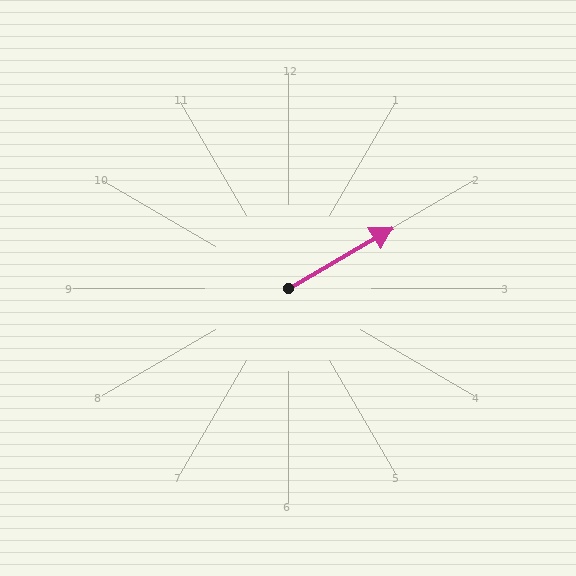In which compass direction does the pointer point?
Northeast.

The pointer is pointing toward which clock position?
Roughly 2 o'clock.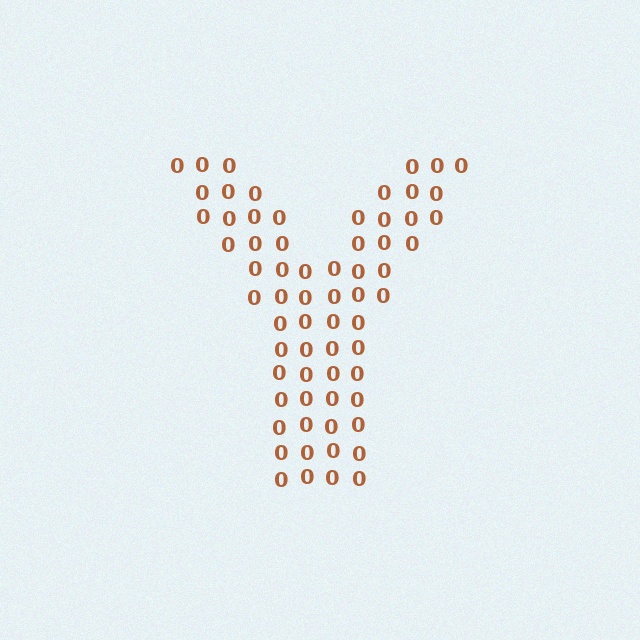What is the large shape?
The large shape is the letter Y.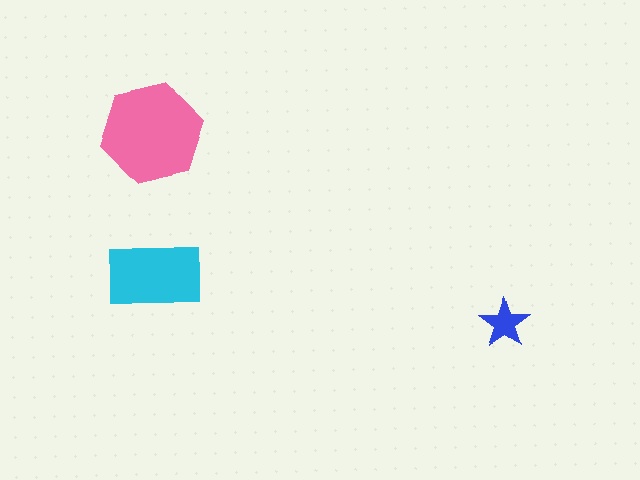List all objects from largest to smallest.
The pink hexagon, the cyan rectangle, the blue star.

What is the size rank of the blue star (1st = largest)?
3rd.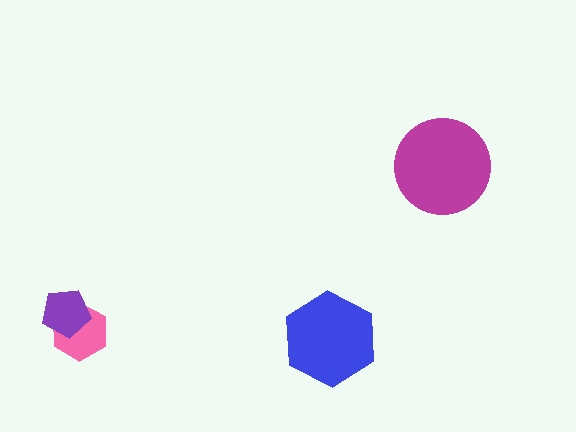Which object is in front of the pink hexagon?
The purple pentagon is in front of the pink hexagon.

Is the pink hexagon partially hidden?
Yes, it is partially covered by another shape.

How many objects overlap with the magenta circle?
0 objects overlap with the magenta circle.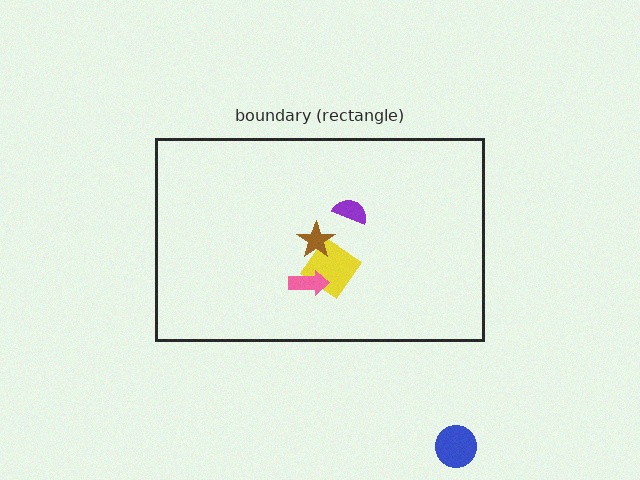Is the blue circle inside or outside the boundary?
Outside.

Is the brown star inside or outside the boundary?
Inside.